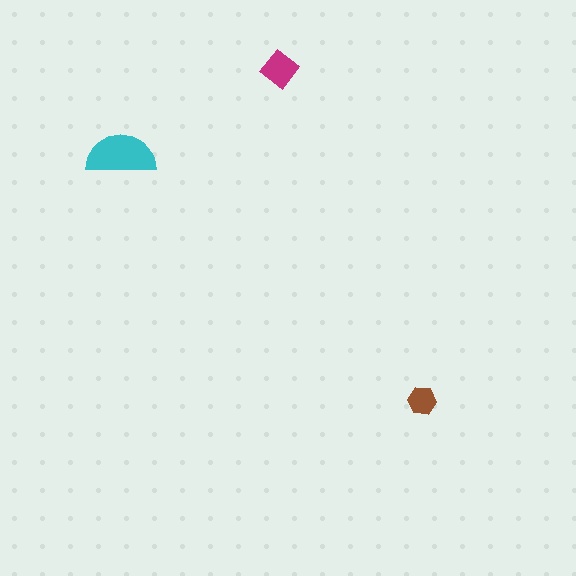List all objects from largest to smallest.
The cyan semicircle, the magenta diamond, the brown hexagon.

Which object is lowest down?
The brown hexagon is bottommost.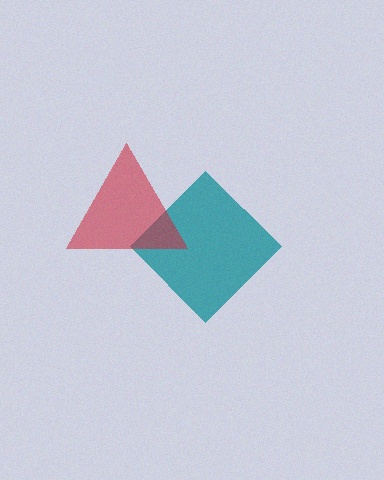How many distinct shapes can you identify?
There are 2 distinct shapes: a teal diamond, a red triangle.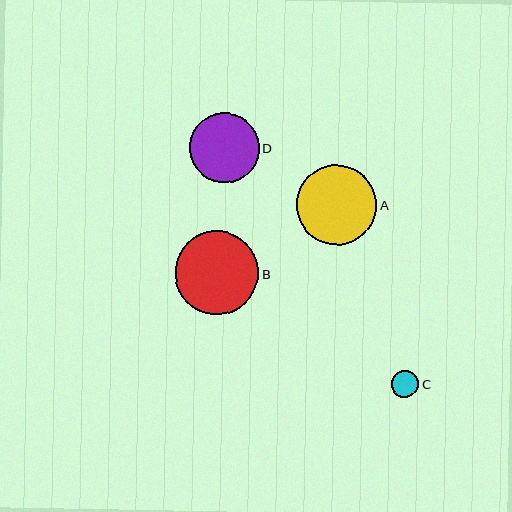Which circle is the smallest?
Circle C is the smallest with a size of approximately 27 pixels.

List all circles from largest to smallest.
From largest to smallest: B, A, D, C.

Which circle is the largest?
Circle B is the largest with a size of approximately 83 pixels.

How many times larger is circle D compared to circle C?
Circle D is approximately 2.6 times the size of circle C.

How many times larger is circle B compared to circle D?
Circle B is approximately 1.2 times the size of circle D.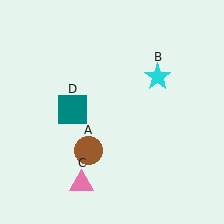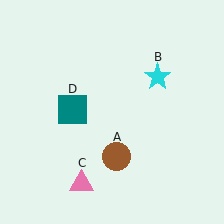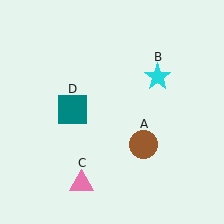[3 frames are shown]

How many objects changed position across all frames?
1 object changed position: brown circle (object A).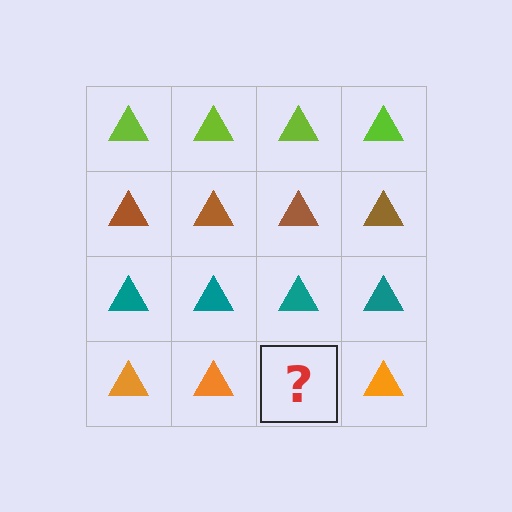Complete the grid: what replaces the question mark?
The question mark should be replaced with an orange triangle.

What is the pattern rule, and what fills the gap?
The rule is that each row has a consistent color. The gap should be filled with an orange triangle.